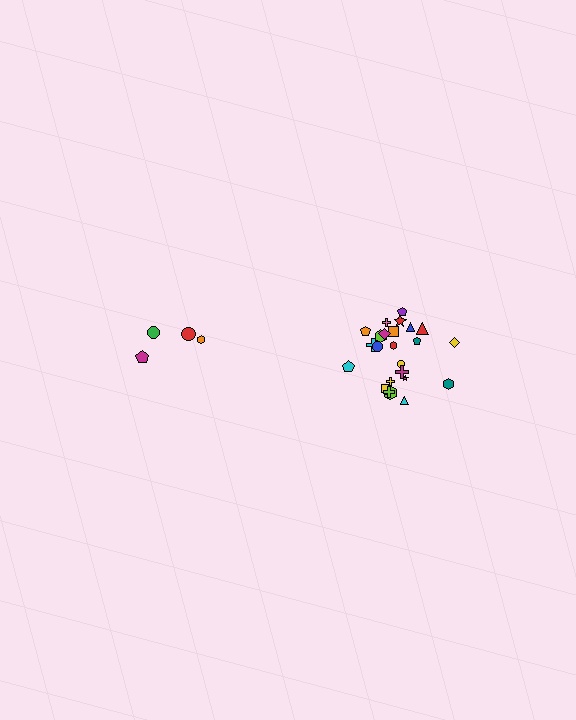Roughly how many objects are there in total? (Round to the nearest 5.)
Roughly 30 objects in total.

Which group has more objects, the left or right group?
The right group.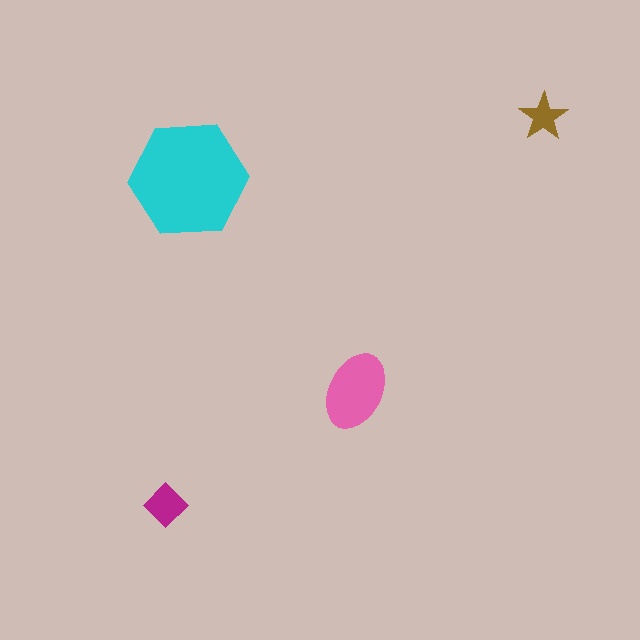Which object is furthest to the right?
The brown star is rightmost.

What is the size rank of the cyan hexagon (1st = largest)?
1st.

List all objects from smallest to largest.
The brown star, the magenta diamond, the pink ellipse, the cyan hexagon.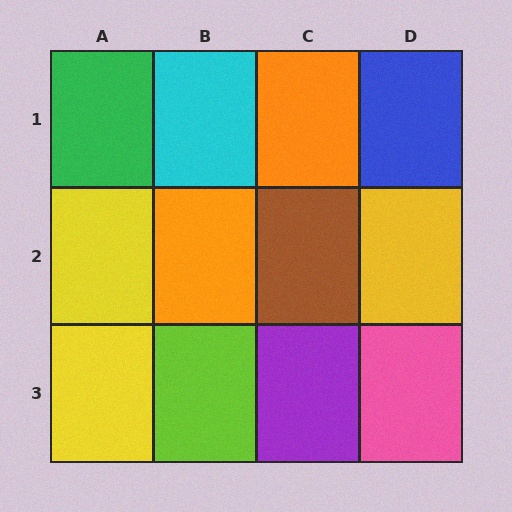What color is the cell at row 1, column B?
Cyan.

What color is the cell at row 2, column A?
Yellow.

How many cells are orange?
2 cells are orange.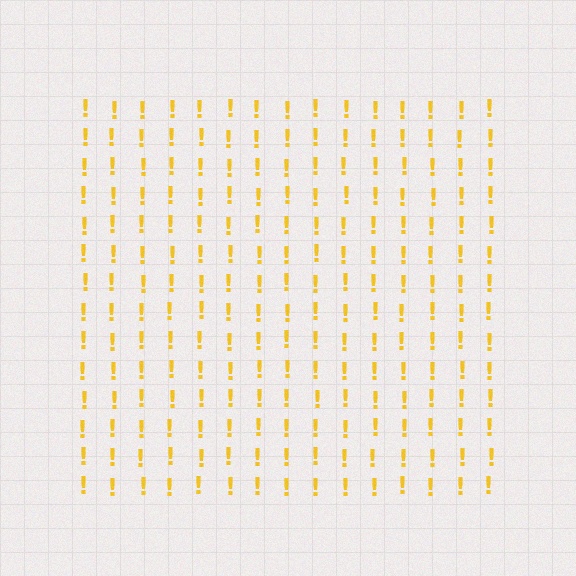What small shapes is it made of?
It is made of small exclamation marks.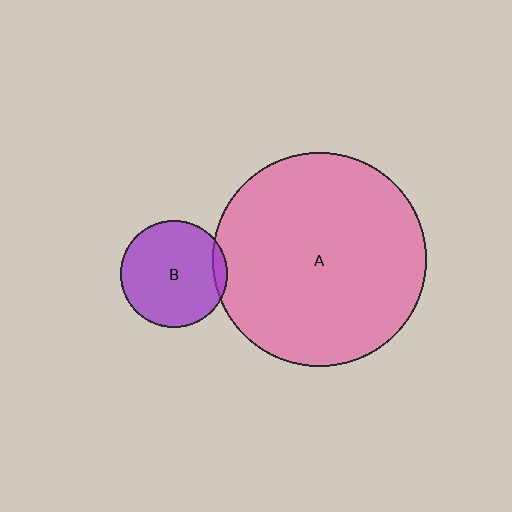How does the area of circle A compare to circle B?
Approximately 4.0 times.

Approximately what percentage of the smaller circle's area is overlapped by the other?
Approximately 5%.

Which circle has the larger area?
Circle A (pink).